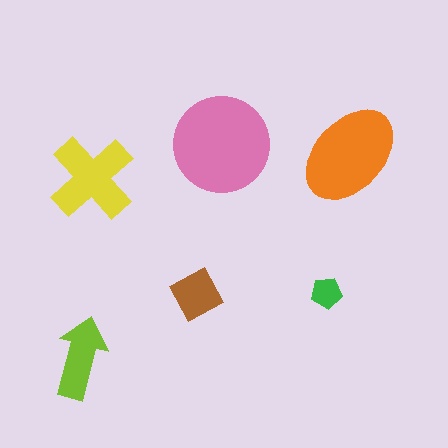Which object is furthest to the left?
The lime arrow is leftmost.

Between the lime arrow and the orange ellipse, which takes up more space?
The orange ellipse.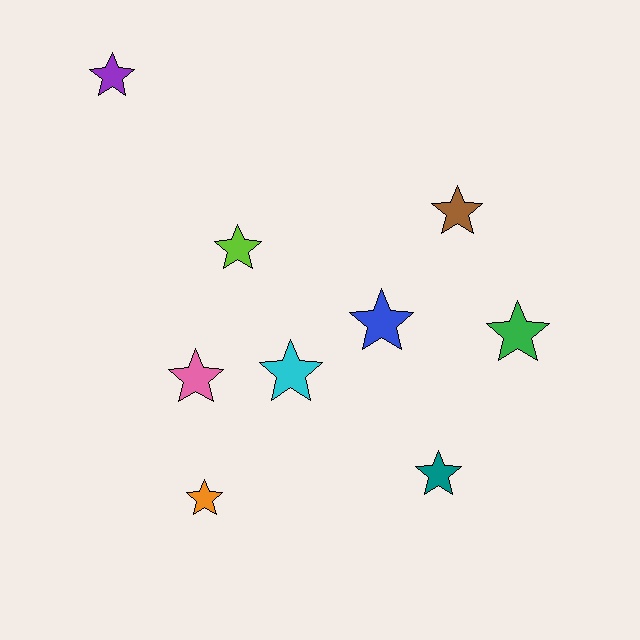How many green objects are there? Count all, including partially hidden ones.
There is 1 green object.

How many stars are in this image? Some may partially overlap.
There are 9 stars.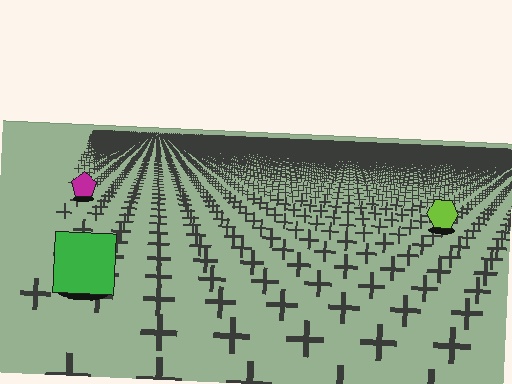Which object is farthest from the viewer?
The magenta pentagon is farthest from the viewer. It appears smaller and the ground texture around it is denser.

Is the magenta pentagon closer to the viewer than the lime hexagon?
No. The lime hexagon is closer — you can tell from the texture gradient: the ground texture is coarser near it.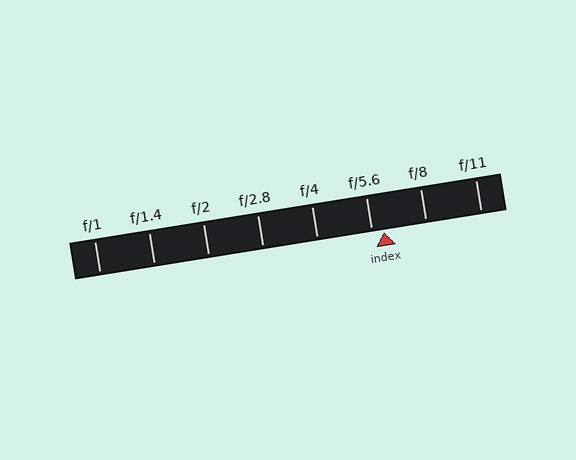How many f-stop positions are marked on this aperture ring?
There are 8 f-stop positions marked.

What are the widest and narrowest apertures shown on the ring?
The widest aperture shown is f/1 and the narrowest is f/11.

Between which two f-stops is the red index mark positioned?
The index mark is between f/5.6 and f/8.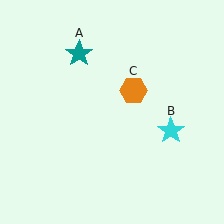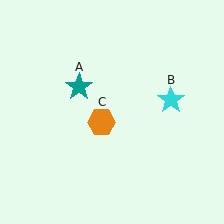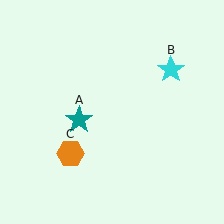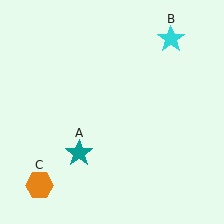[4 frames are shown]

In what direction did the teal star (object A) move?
The teal star (object A) moved down.